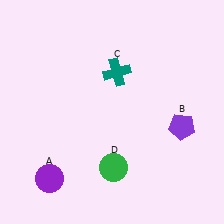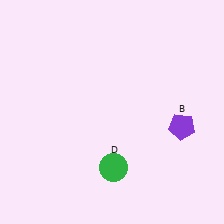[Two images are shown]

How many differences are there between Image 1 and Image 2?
There are 2 differences between the two images.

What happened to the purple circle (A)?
The purple circle (A) was removed in Image 2. It was in the bottom-left area of Image 1.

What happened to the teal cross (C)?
The teal cross (C) was removed in Image 2. It was in the top-right area of Image 1.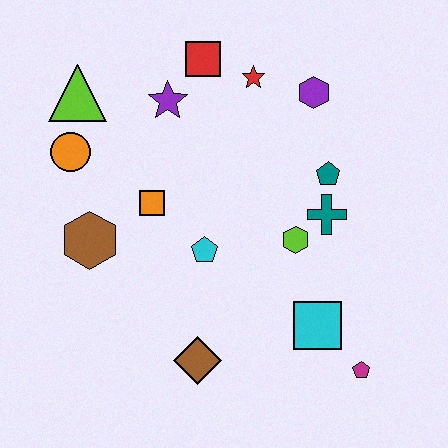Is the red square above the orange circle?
Yes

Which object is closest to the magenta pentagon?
The cyan square is closest to the magenta pentagon.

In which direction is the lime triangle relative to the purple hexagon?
The lime triangle is to the left of the purple hexagon.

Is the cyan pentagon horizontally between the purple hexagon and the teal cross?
No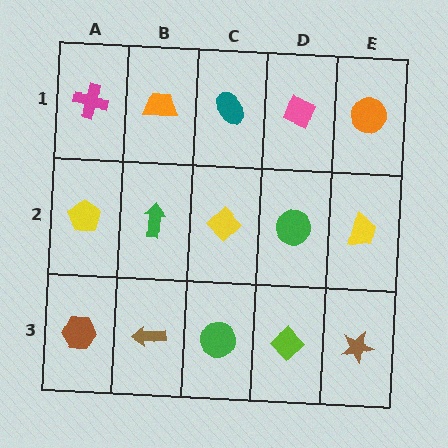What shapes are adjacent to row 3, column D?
A green circle (row 2, column D), a green circle (row 3, column C), a brown star (row 3, column E).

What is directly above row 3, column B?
A green arrow.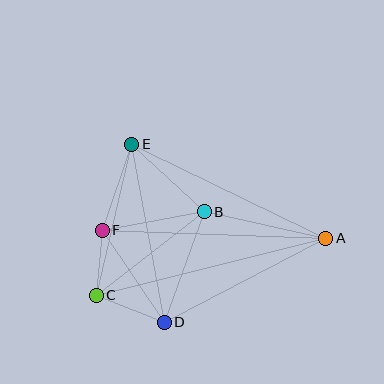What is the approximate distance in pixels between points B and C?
The distance between B and C is approximately 136 pixels.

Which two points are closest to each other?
Points C and F are closest to each other.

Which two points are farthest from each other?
Points A and C are farthest from each other.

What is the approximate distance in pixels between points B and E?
The distance between B and E is approximately 99 pixels.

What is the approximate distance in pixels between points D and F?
The distance between D and F is approximately 111 pixels.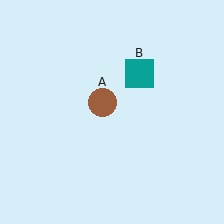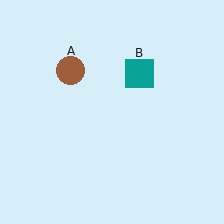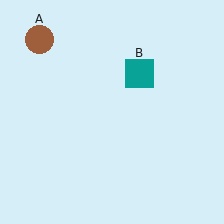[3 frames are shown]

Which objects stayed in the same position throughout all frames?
Teal square (object B) remained stationary.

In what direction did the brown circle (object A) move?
The brown circle (object A) moved up and to the left.